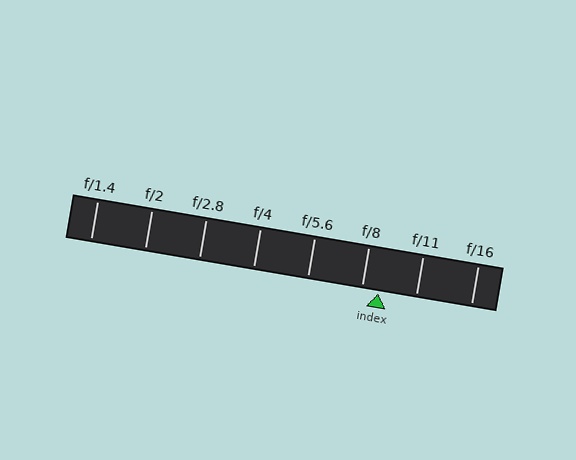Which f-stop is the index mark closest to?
The index mark is closest to f/8.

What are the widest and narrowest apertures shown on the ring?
The widest aperture shown is f/1.4 and the narrowest is f/16.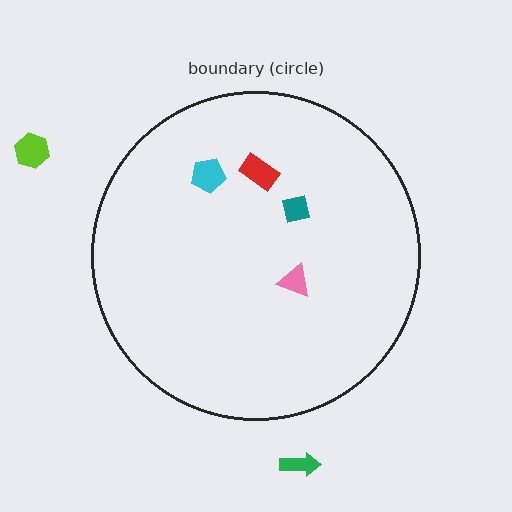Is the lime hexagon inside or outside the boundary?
Outside.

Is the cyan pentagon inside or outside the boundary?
Inside.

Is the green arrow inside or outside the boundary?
Outside.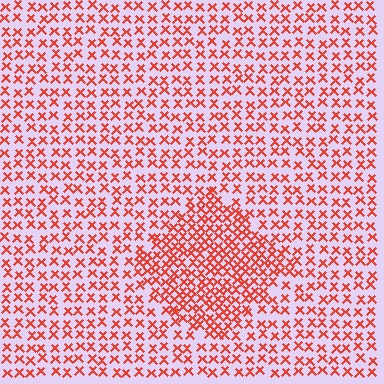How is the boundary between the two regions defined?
The boundary is defined by a change in element density (approximately 1.9x ratio). All elements are the same color, size, and shape.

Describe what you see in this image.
The image contains small red elements arranged at two different densities. A diamond-shaped region is visible where the elements are more densely packed than the surrounding area.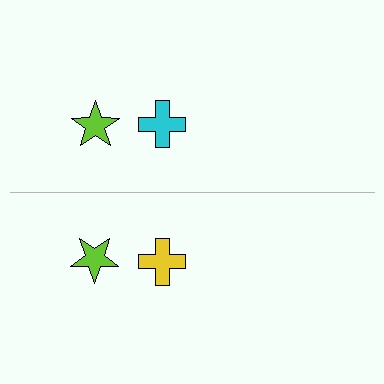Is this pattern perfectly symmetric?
No, the pattern is not perfectly symmetric. The yellow cross on the bottom side breaks the symmetry — its mirror counterpart is cyan.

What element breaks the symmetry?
The yellow cross on the bottom side breaks the symmetry — its mirror counterpart is cyan.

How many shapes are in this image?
There are 4 shapes in this image.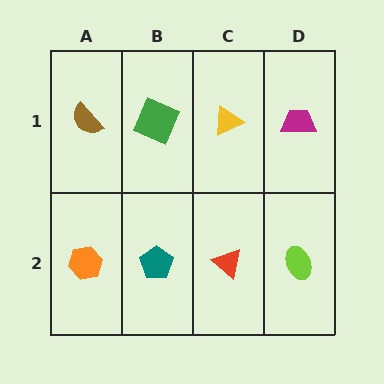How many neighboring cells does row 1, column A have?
2.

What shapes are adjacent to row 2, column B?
A green square (row 1, column B), an orange hexagon (row 2, column A), a red triangle (row 2, column C).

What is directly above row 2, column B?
A green square.